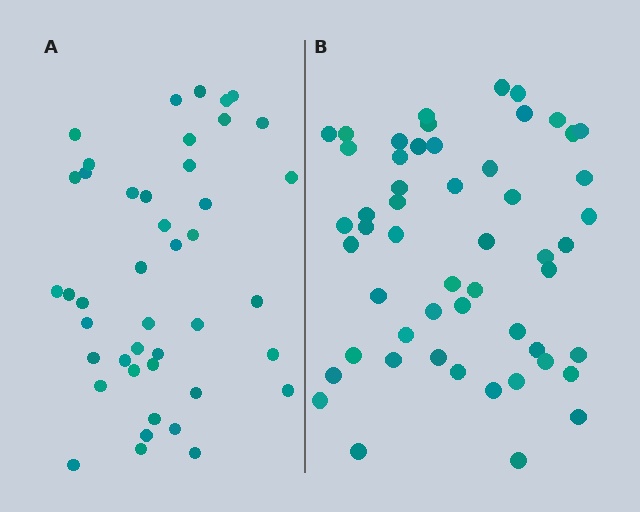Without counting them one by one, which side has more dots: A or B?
Region B (the right region) has more dots.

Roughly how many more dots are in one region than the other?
Region B has roughly 10 or so more dots than region A.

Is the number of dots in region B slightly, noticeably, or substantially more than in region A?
Region B has only slightly more — the two regions are fairly close. The ratio is roughly 1.2 to 1.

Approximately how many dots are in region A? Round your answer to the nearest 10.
About 40 dots. (The exact count is 43, which rounds to 40.)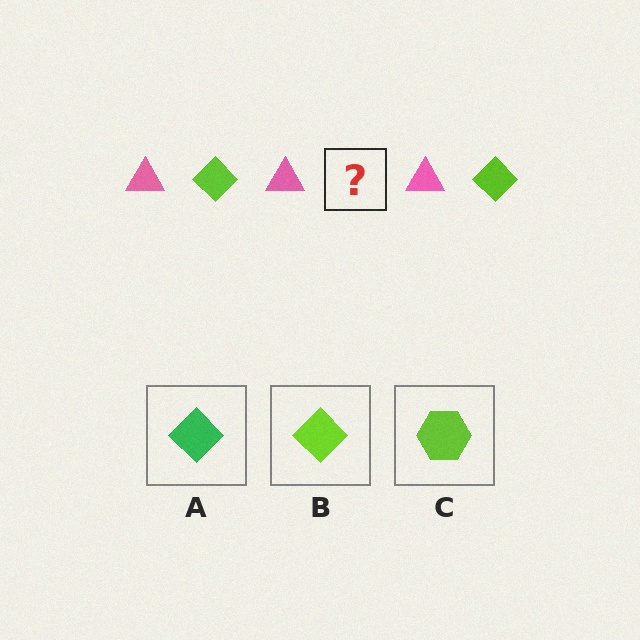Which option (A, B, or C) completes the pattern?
B.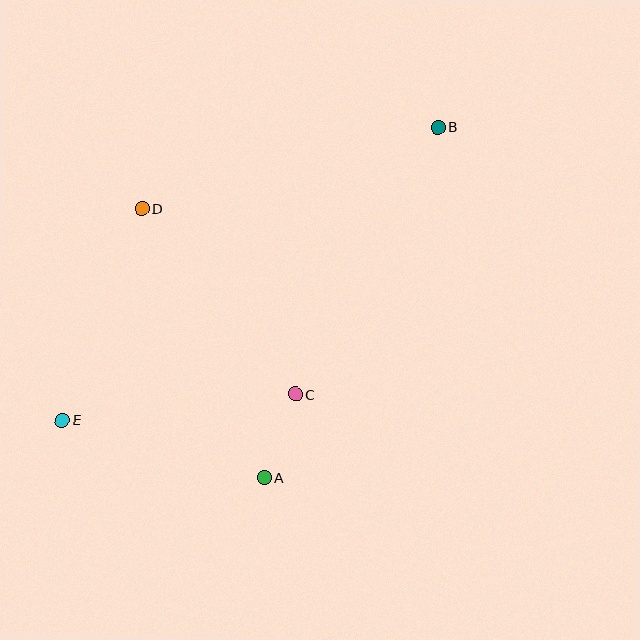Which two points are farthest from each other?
Points B and E are farthest from each other.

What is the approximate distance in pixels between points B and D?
The distance between B and D is approximately 307 pixels.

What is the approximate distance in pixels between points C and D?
The distance between C and D is approximately 241 pixels.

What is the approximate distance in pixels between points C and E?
The distance between C and E is approximately 235 pixels.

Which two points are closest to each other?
Points A and C are closest to each other.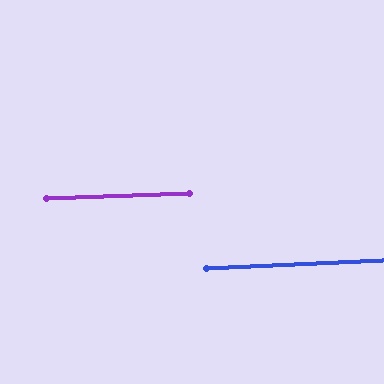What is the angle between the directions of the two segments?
Approximately 0 degrees.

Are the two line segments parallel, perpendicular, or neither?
Parallel — their directions differ by only 0.3°.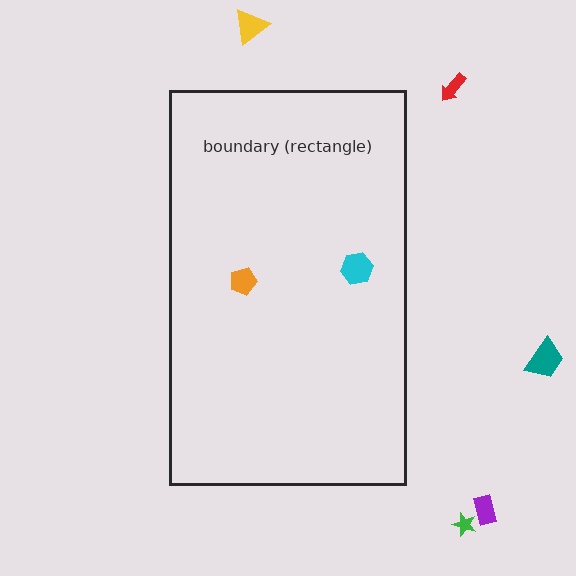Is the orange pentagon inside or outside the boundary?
Inside.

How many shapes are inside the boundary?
2 inside, 5 outside.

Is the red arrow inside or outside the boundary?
Outside.